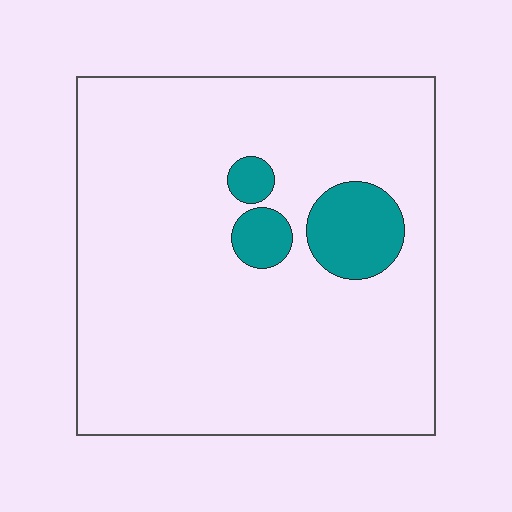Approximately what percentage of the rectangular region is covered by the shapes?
Approximately 10%.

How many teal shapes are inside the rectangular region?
3.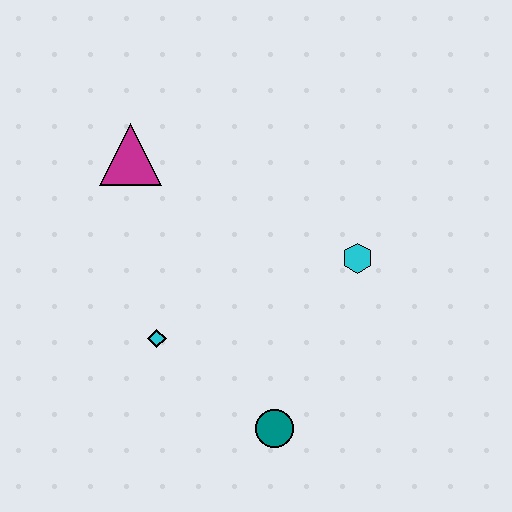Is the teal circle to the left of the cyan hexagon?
Yes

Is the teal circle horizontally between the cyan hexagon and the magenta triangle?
Yes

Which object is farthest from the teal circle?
The magenta triangle is farthest from the teal circle.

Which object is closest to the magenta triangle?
The cyan diamond is closest to the magenta triangle.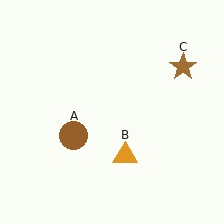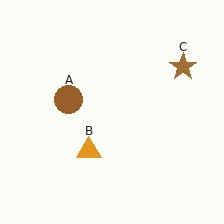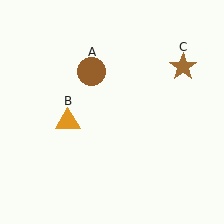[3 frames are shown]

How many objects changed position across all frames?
2 objects changed position: brown circle (object A), orange triangle (object B).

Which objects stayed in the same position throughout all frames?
Brown star (object C) remained stationary.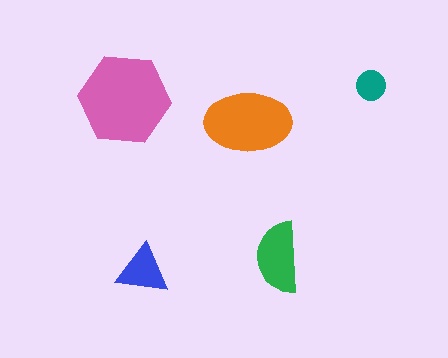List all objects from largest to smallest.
The pink hexagon, the orange ellipse, the green semicircle, the blue triangle, the teal circle.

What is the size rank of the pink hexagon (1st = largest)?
1st.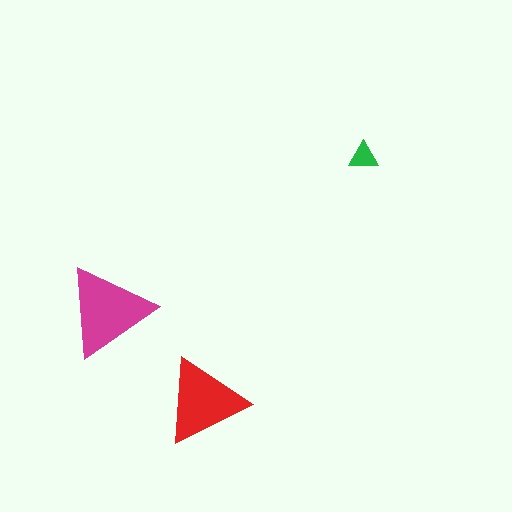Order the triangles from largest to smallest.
the magenta one, the red one, the green one.